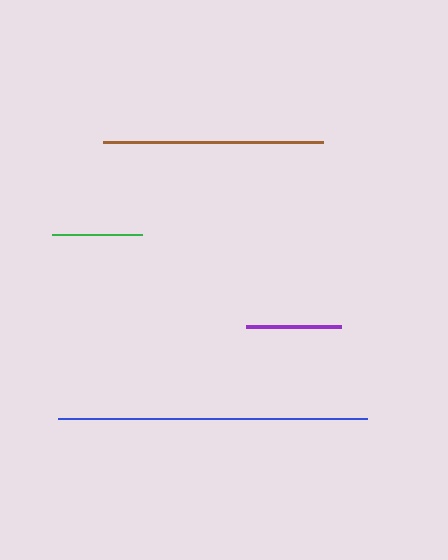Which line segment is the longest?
The blue line is the longest at approximately 309 pixels.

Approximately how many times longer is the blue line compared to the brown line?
The blue line is approximately 1.4 times the length of the brown line.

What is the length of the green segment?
The green segment is approximately 90 pixels long.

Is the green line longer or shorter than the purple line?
The purple line is longer than the green line.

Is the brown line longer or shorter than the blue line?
The blue line is longer than the brown line.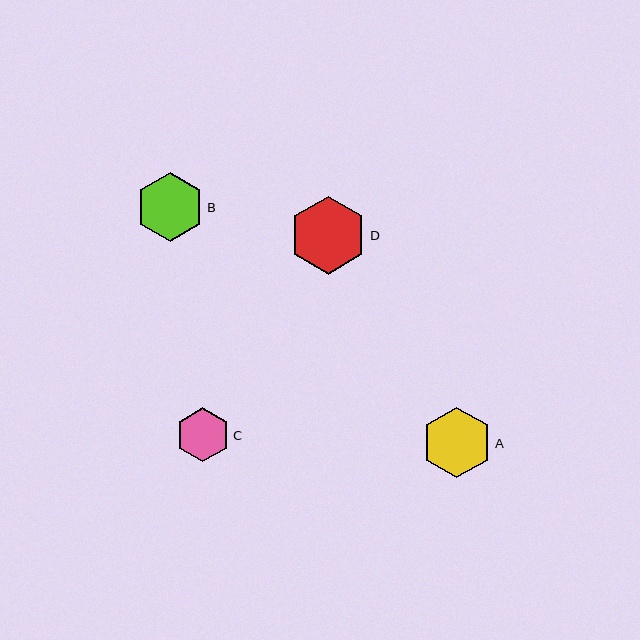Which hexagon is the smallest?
Hexagon C is the smallest with a size of approximately 54 pixels.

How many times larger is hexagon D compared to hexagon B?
Hexagon D is approximately 1.1 times the size of hexagon B.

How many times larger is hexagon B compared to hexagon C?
Hexagon B is approximately 1.3 times the size of hexagon C.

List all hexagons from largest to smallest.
From largest to smallest: D, A, B, C.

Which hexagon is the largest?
Hexagon D is the largest with a size of approximately 78 pixels.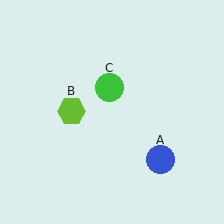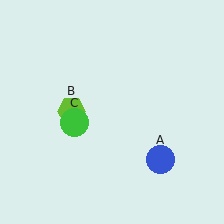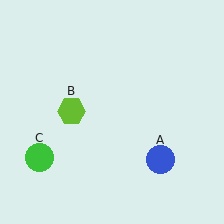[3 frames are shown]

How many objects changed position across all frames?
1 object changed position: green circle (object C).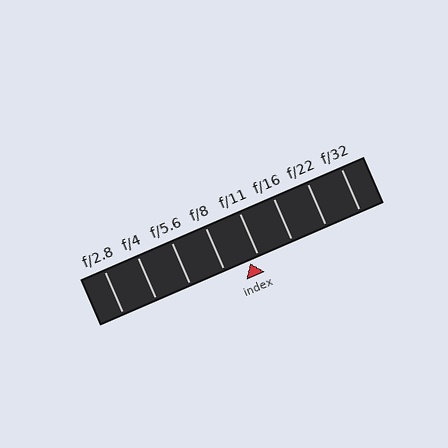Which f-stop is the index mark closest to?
The index mark is closest to f/11.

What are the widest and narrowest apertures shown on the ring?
The widest aperture shown is f/2.8 and the narrowest is f/32.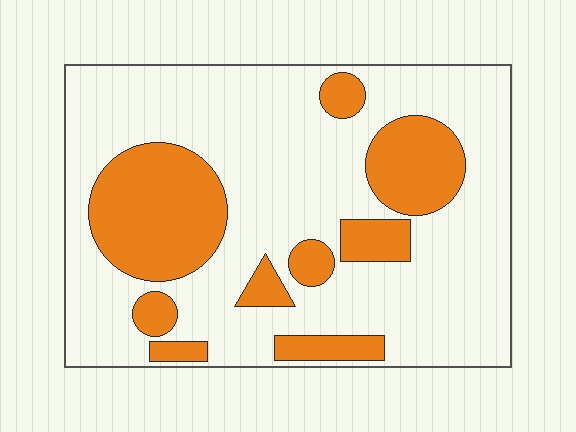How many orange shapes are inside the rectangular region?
9.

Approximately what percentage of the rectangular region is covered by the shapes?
Approximately 25%.